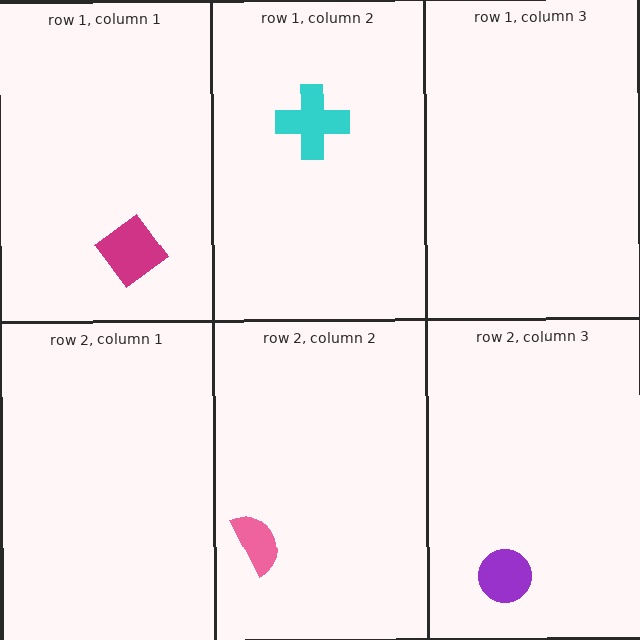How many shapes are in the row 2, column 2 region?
1.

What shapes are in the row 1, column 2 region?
The cyan cross.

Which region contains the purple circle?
The row 2, column 3 region.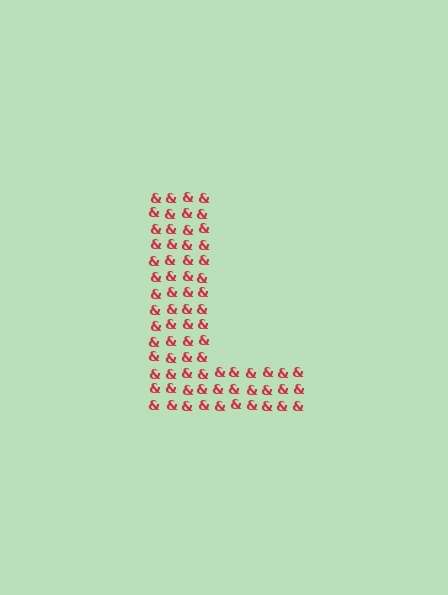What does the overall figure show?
The overall figure shows the letter L.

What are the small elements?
The small elements are ampersands.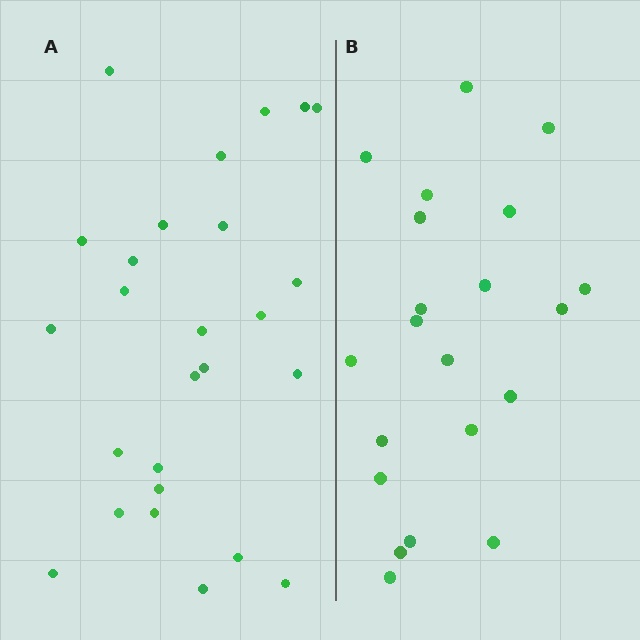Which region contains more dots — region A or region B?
Region A (the left region) has more dots.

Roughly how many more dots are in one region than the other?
Region A has about 5 more dots than region B.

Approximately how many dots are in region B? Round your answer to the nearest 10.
About 20 dots. (The exact count is 21, which rounds to 20.)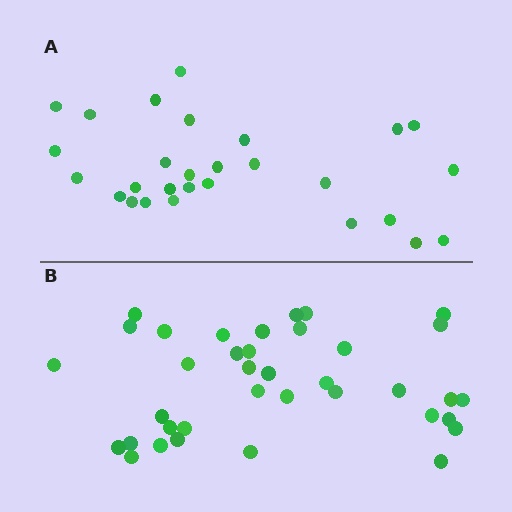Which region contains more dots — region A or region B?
Region B (the bottom region) has more dots.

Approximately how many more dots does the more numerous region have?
Region B has roughly 8 or so more dots than region A.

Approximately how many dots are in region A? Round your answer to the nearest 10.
About 30 dots. (The exact count is 28, which rounds to 30.)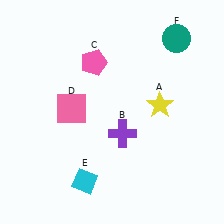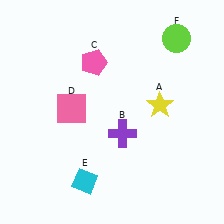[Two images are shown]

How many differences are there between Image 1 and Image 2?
There is 1 difference between the two images.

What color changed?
The circle (F) changed from teal in Image 1 to lime in Image 2.